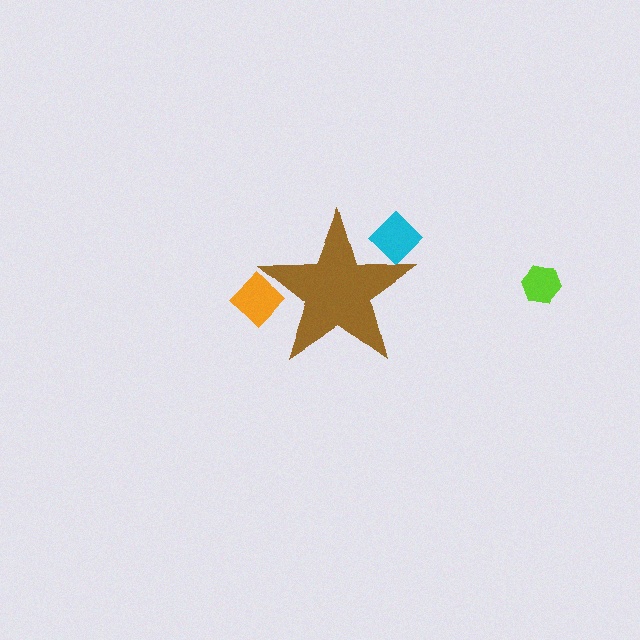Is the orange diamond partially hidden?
Yes, the orange diamond is partially hidden behind the brown star.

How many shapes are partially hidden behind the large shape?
2 shapes are partially hidden.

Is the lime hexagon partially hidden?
No, the lime hexagon is fully visible.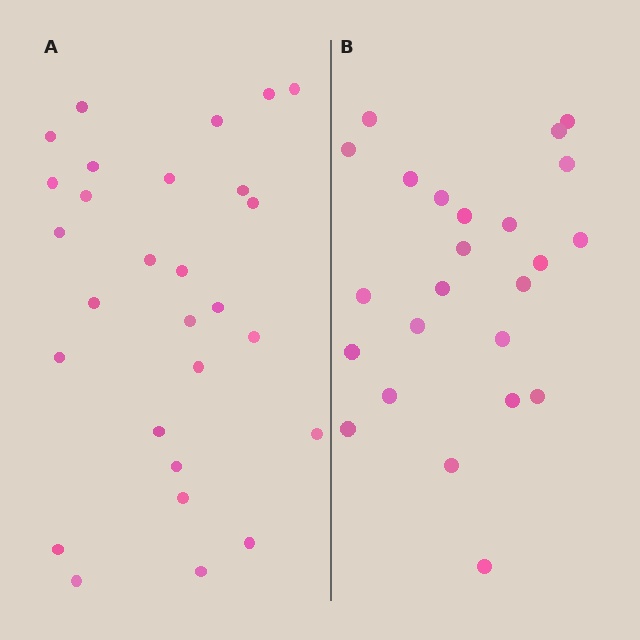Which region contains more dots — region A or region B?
Region A (the left region) has more dots.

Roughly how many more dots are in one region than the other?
Region A has about 4 more dots than region B.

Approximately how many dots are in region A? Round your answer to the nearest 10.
About 30 dots. (The exact count is 28, which rounds to 30.)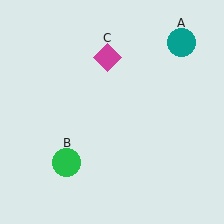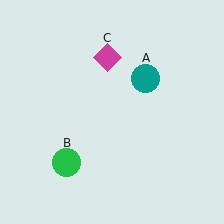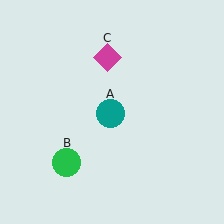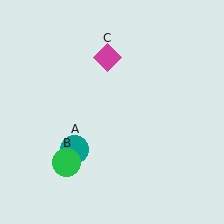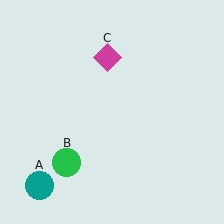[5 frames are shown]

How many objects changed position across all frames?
1 object changed position: teal circle (object A).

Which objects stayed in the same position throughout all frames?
Green circle (object B) and magenta diamond (object C) remained stationary.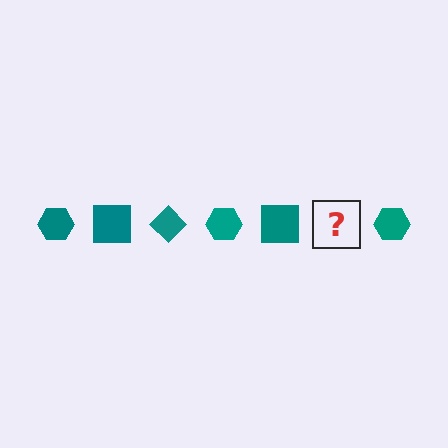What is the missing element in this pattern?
The missing element is a teal diamond.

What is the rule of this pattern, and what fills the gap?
The rule is that the pattern cycles through hexagon, square, diamond shapes in teal. The gap should be filled with a teal diamond.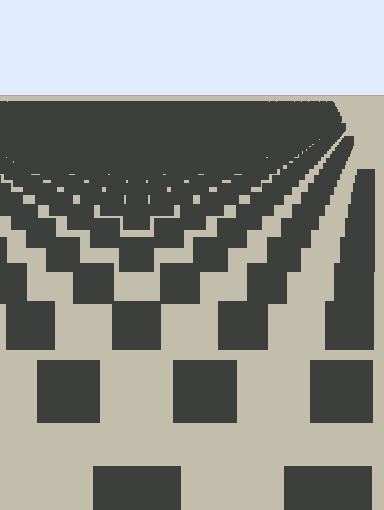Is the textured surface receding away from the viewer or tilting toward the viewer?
The surface is receding away from the viewer. Texture elements get smaller and denser toward the top.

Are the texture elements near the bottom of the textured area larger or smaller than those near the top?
Larger. Near the bottom, elements are closer to the viewer and appear at a bigger on-screen size.